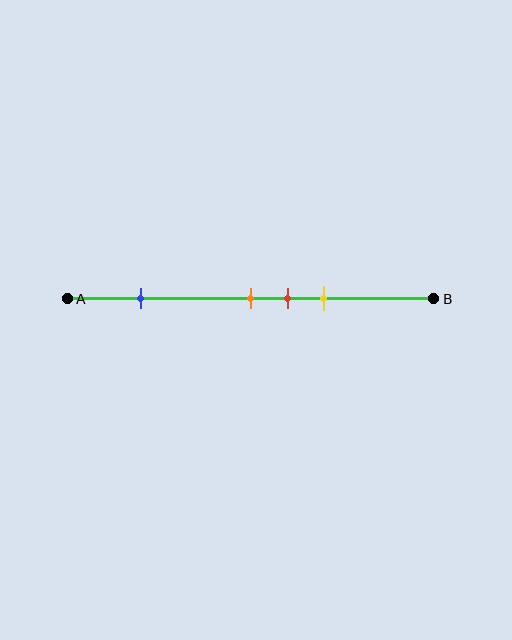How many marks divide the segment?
There are 4 marks dividing the segment.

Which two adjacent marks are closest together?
The orange and red marks are the closest adjacent pair.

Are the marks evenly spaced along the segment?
No, the marks are not evenly spaced.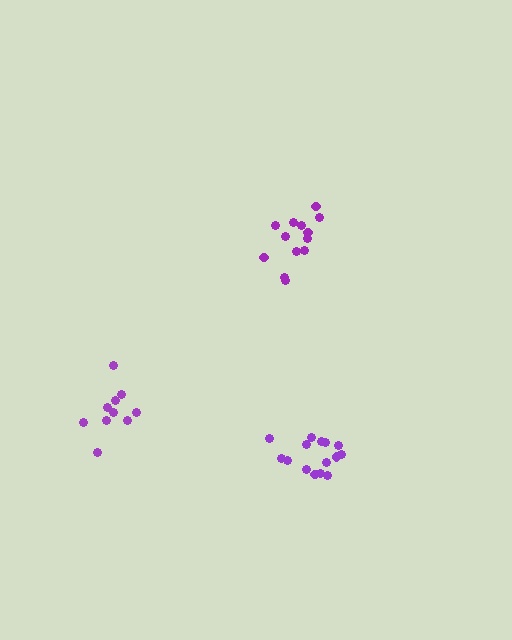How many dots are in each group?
Group 1: 15 dots, Group 2: 13 dots, Group 3: 10 dots (38 total).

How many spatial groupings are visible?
There are 3 spatial groupings.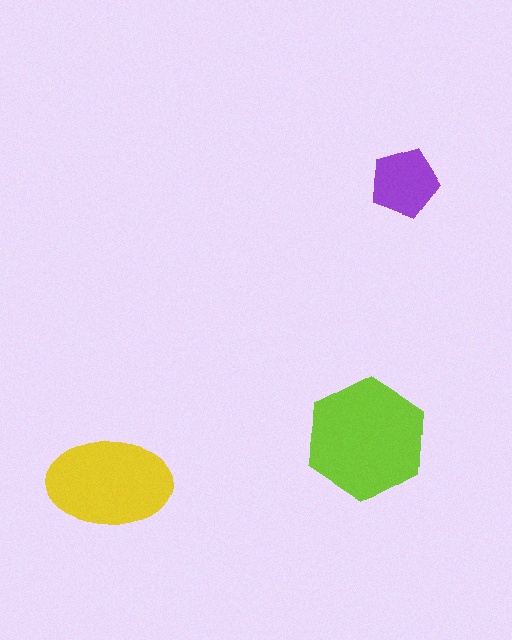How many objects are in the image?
There are 3 objects in the image.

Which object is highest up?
The purple pentagon is topmost.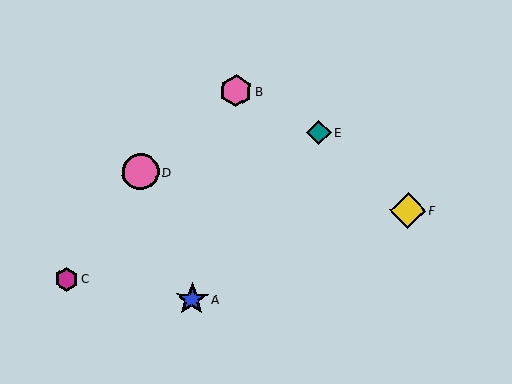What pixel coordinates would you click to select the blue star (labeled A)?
Click at (192, 299) to select the blue star A.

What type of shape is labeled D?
Shape D is a pink circle.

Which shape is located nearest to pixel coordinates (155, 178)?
The pink circle (labeled D) at (141, 172) is nearest to that location.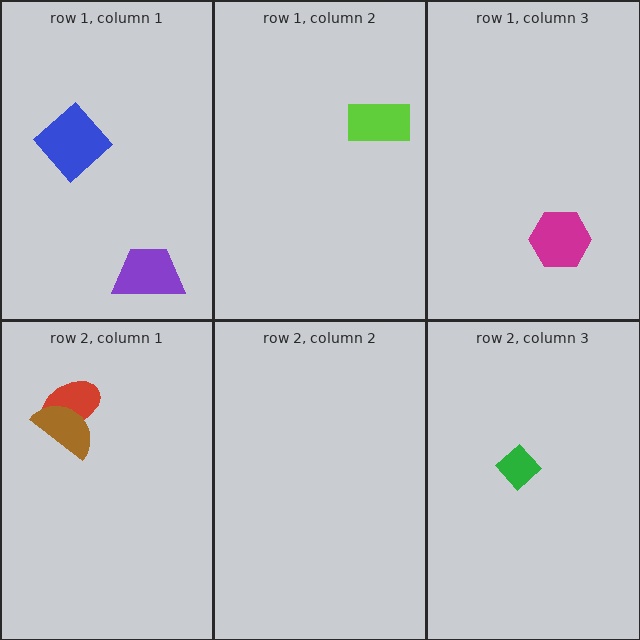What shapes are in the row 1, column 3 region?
The magenta hexagon.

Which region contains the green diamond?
The row 2, column 3 region.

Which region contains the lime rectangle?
The row 1, column 2 region.